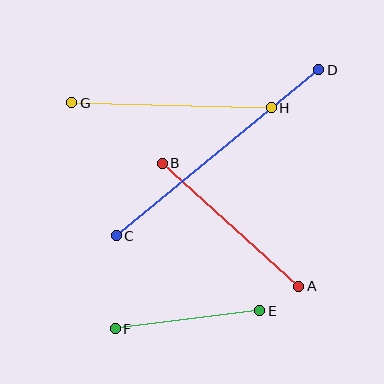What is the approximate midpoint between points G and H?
The midpoint is at approximately (172, 105) pixels.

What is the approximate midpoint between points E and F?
The midpoint is at approximately (187, 320) pixels.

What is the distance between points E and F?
The distance is approximately 146 pixels.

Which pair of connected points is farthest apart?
Points C and D are farthest apart.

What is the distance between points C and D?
The distance is approximately 262 pixels.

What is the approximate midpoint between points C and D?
The midpoint is at approximately (218, 153) pixels.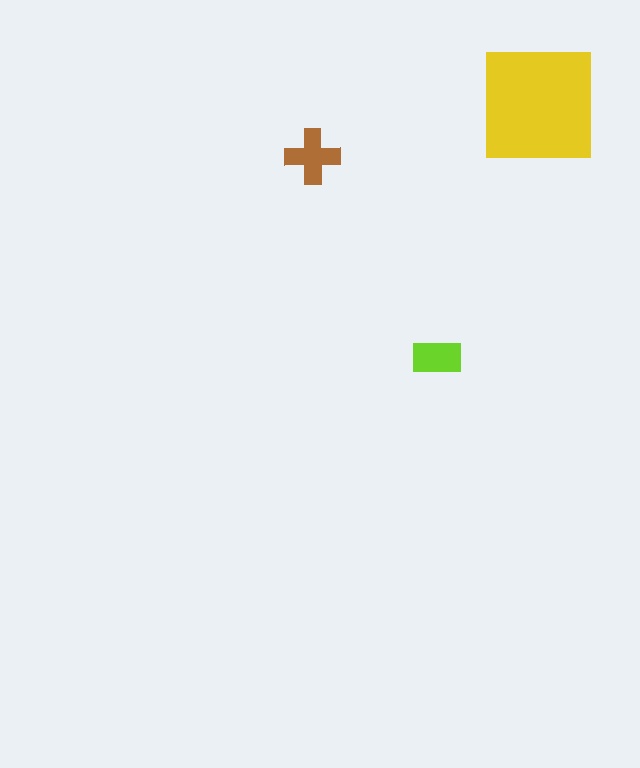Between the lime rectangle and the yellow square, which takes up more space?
The yellow square.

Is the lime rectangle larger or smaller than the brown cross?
Smaller.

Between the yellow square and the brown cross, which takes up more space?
The yellow square.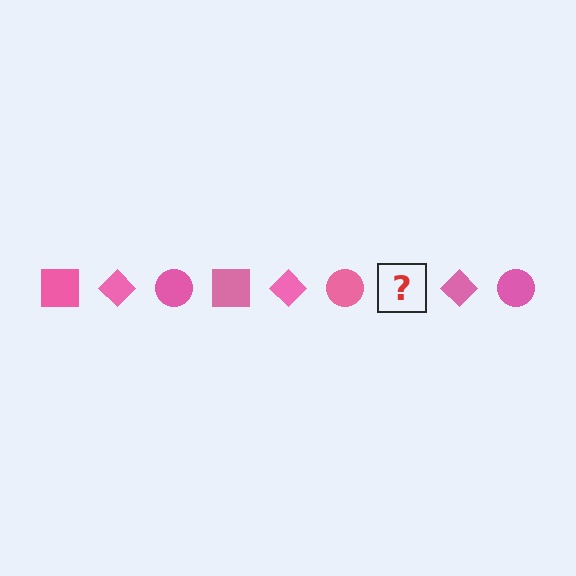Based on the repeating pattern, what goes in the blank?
The blank should be a pink square.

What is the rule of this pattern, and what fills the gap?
The rule is that the pattern cycles through square, diamond, circle shapes in pink. The gap should be filled with a pink square.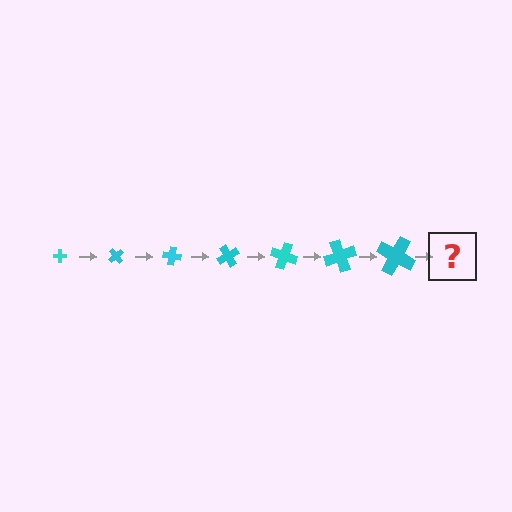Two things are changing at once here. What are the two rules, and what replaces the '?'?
The two rules are that the cross grows larger each step and it rotates 50 degrees each step. The '?' should be a cross, larger than the previous one and rotated 350 degrees from the start.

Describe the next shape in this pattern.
It should be a cross, larger than the previous one and rotated 350 degrees from the start.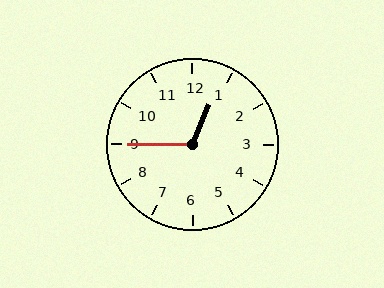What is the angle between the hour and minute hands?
Approximately 112 degrees.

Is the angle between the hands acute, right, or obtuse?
It is obtuse.